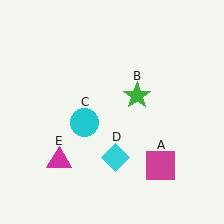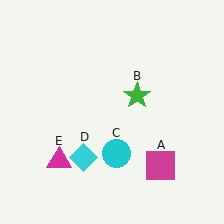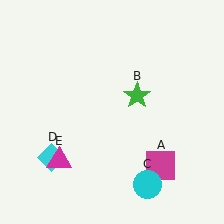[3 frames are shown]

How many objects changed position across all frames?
2 objects changed position: cyan circle (object C), cyan diamond (object D).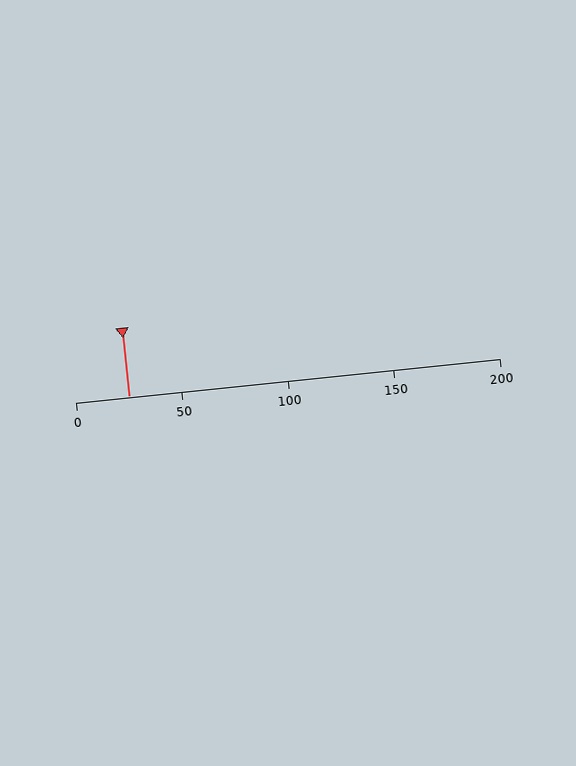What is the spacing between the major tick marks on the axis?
The major ticks are spaced 50 apart.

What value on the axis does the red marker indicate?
The marker indicates approximately 25.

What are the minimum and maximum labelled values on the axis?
The axis runs from 0 to 200.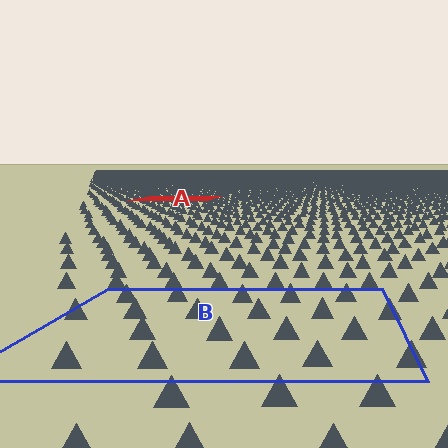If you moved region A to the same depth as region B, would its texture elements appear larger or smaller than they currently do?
They would appear larger. At a closer depth, the same texture elements are projected at a bigger on-screen size.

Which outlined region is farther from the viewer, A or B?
Region A is farther from the viewer — the texture elements inside it appear smaller and more densely packed.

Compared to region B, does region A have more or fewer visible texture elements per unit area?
Region A has more texture elements per unit area — they are packed more densely because it is farther away.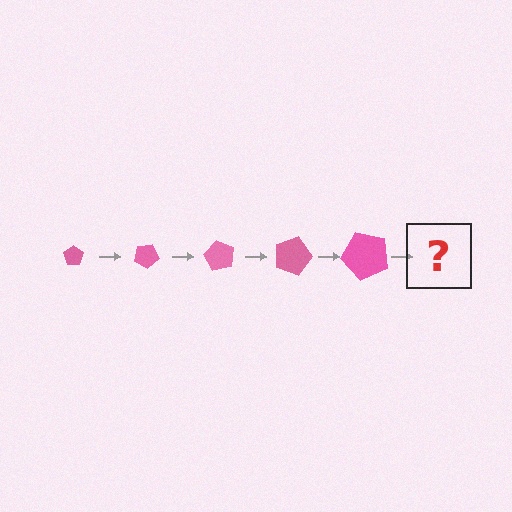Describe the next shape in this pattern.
It should be a pentagon, larger than the previous one and rotated 150 degrees from the start.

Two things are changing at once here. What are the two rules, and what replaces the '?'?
The two rules are that the pentagon grows larger each step and it rotates 30 degrees each step. The '?' should be a pentagon, larger than the previous one and rotated 150 degrees from the start.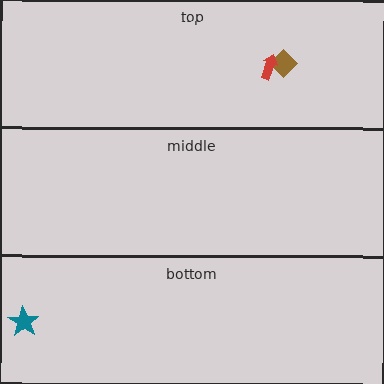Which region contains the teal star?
The bottom region.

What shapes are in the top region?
The brown diamond, the red arrow.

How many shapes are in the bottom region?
1.